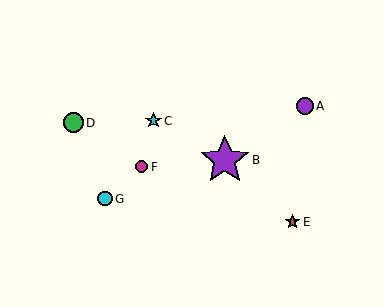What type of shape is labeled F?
Shape F is a magenta circle.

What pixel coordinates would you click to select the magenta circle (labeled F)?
Click at (141, 167) to select the magenta circle F.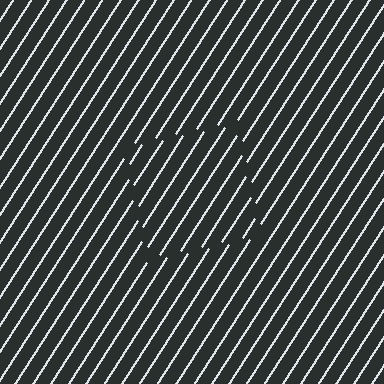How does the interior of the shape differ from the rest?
The interior of the shape contains the same grating, shifted by half a period — the contour is defined by the phase discontinuity where line-ends from the inner and outer gratings abut.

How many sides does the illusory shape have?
4 sides — the line-ends trace a square.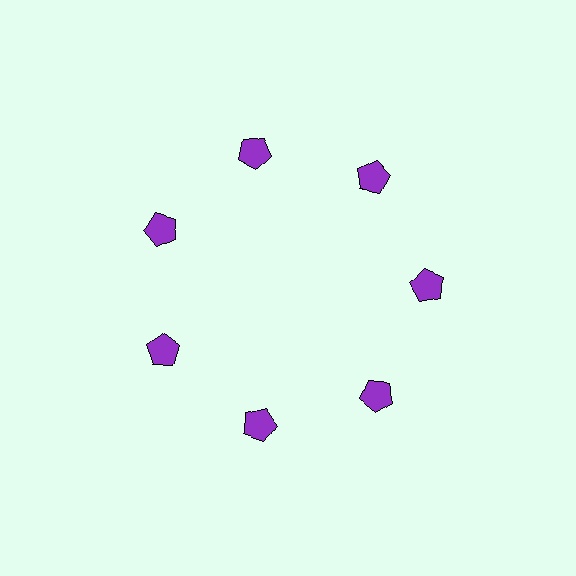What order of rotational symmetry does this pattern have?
This pattern has 7-fold rotational symmetry.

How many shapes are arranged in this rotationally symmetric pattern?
There are 7 shapes, arranged in 7 groups of 1.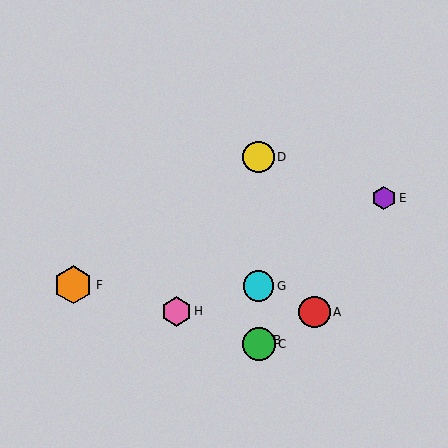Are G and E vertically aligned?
No, G is at x≈259 and E is at x≈384.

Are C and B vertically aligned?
Yes, both are at x≈259.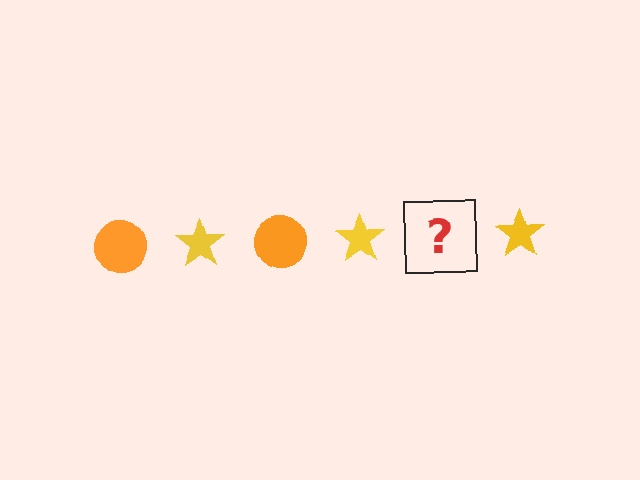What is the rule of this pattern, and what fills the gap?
The rule is that the pattern alternates between orange circle and yellow star. The gap should be filled with an orange circle.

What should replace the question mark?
The question mark should be replaced with an orange circle.